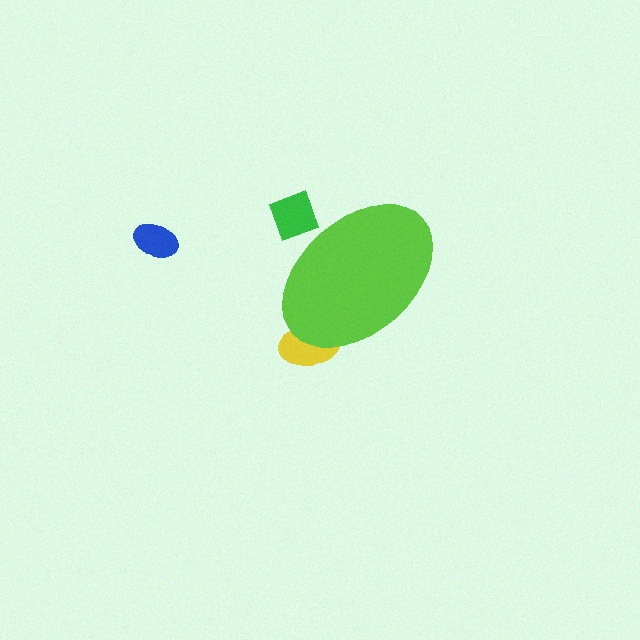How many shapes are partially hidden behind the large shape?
2 shapes are partially hidden.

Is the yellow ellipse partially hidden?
Yes, the yellow ellipse is partially hidden behind the lime ellipse.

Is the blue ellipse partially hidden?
No, the blue ellipse is fully visible.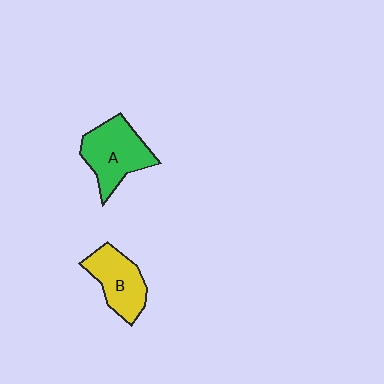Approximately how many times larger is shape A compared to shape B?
Approximately 1.2 times.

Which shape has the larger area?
Shape A (green).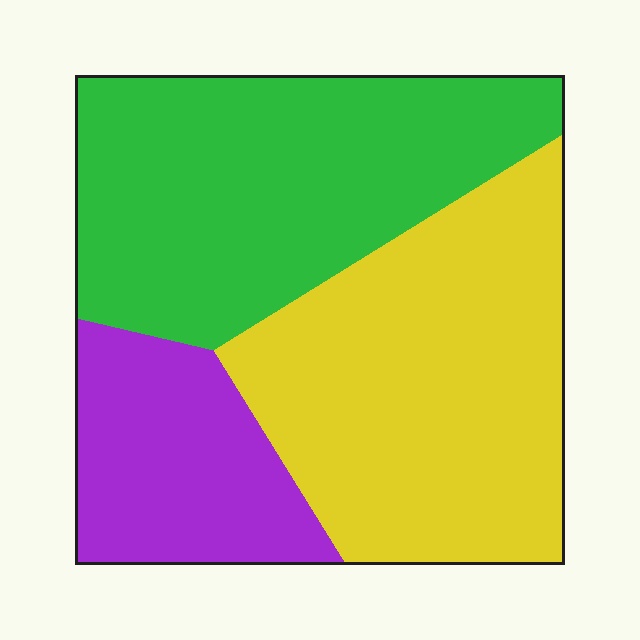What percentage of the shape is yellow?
Yellow takes up about two fifths (2/5) of the shape.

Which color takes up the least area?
Purple, at roughly 20%.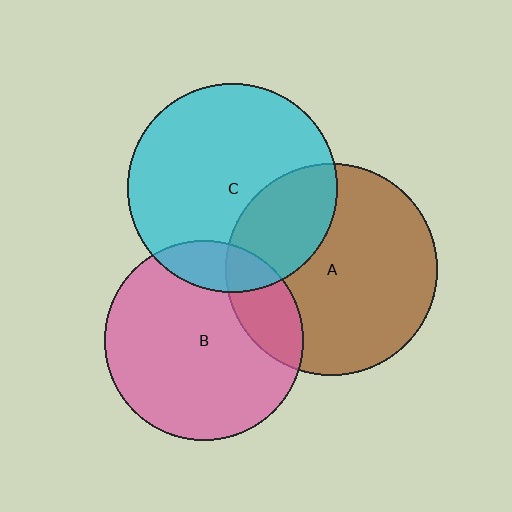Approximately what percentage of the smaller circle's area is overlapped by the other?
Approximately 15%.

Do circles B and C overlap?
Yes.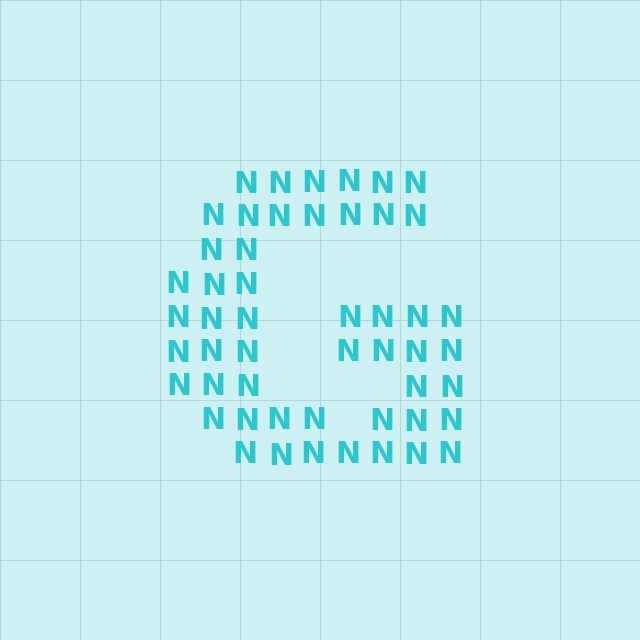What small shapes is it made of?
It is made of small letter N's.